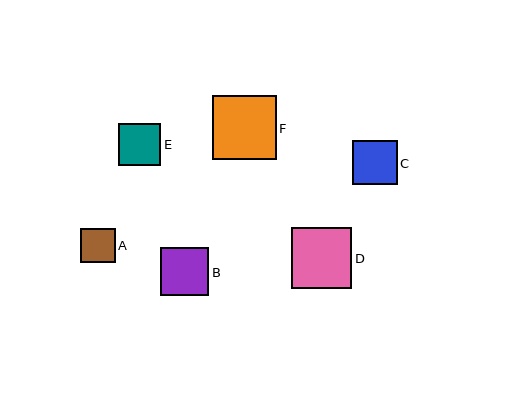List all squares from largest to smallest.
From largest to smallest: F, D, B, C, E, A.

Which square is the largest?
Square F is the largest with a size of approximately 64 pixels.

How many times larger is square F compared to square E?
Square F is approximately 1.5 times the size of square E.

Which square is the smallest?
Square A is the smallest with a size of approximately 34 pixels.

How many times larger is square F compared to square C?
Square F is approximately 1.4 times the size of square C.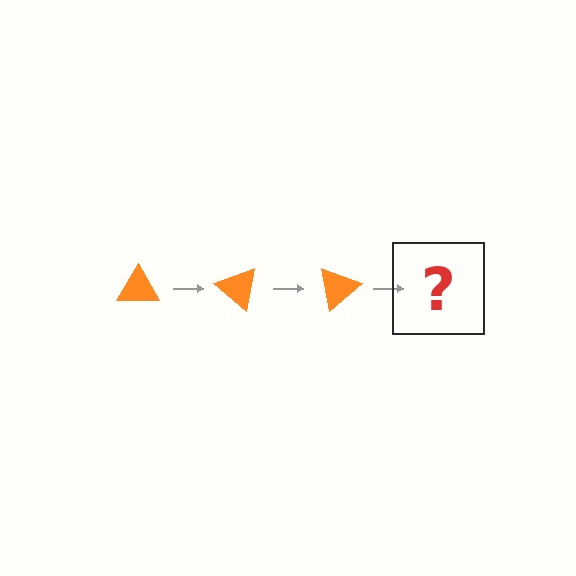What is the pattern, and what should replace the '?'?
The pattern is that the triangle rotates 40 degrees each step. The '?' should be an orange triangle rotated 120 degrees.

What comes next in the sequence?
The next element should be an orange triangle rotated 120 degrees.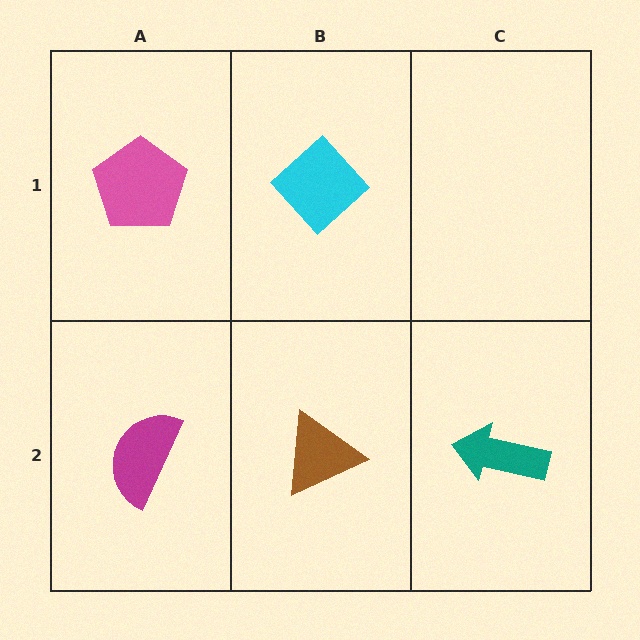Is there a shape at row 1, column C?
No, that cell is empty.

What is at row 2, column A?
A magenta semicircle.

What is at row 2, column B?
A brown triangle.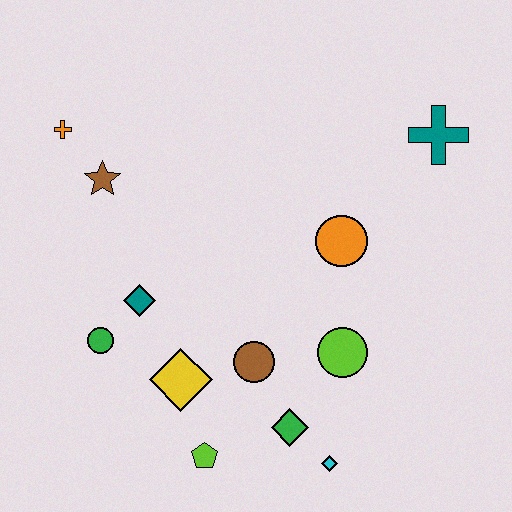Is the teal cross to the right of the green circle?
Yes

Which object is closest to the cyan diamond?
The green diamond is closest to the cyan diamond.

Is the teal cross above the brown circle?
Yes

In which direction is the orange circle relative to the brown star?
The orange circle is to the right of the brown star.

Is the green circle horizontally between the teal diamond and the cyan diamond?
No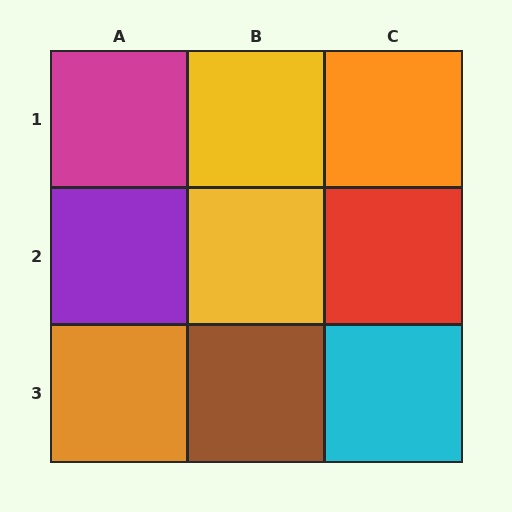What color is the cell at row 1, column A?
Magenta.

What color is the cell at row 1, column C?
Orange.